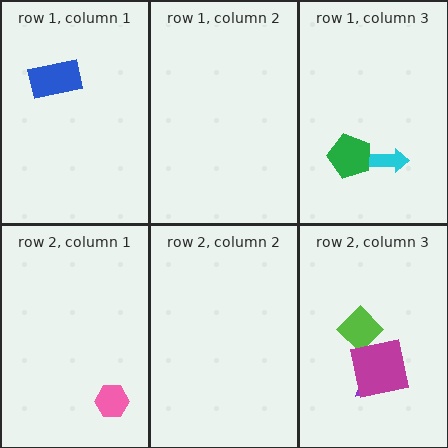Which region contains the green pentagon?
The row 1, column 3 region.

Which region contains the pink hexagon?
The row 2, column 1 region.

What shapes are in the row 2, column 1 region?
The pink hexagon.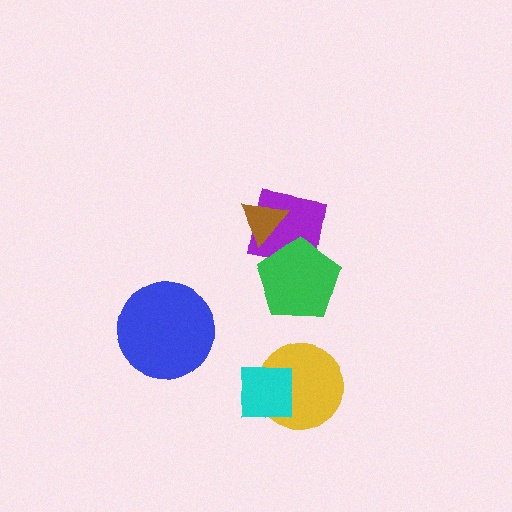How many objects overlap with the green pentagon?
1 object overlaps with the green pentagon.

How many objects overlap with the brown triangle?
1 object overlaps with the brown triangle.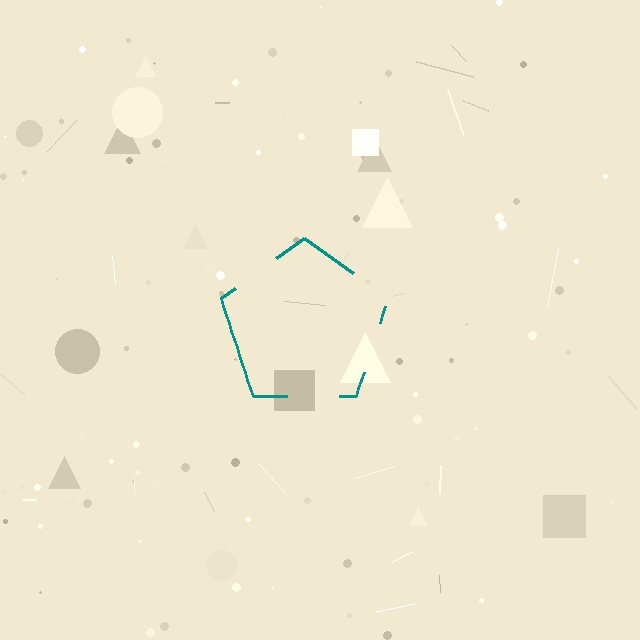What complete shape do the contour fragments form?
The contour fragments form a pentagon.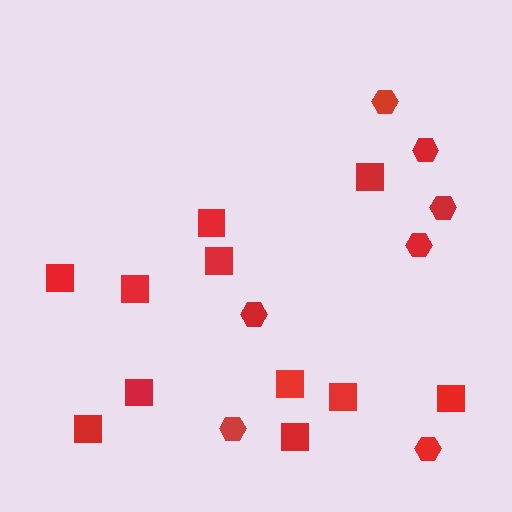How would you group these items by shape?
There are 2 groups: one group of hexagons (7) and one group of squares (11).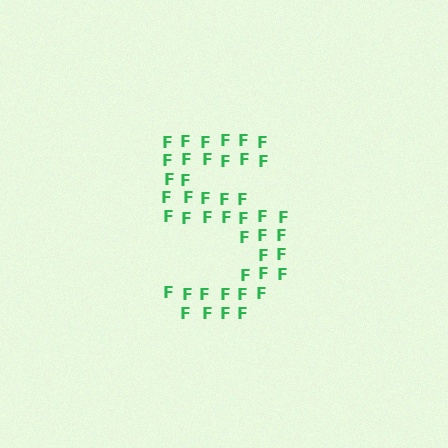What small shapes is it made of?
It is made of small letter F's.